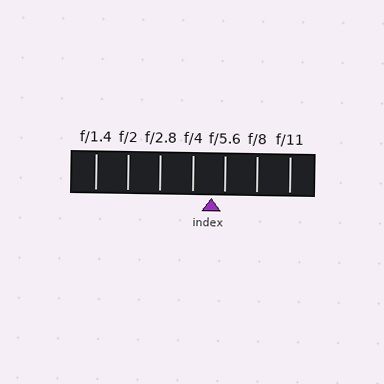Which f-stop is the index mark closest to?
The index mark is closest to f/5.6.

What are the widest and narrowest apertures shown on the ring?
The widest aperture shown is f/1.4 and the narrowest is f/11.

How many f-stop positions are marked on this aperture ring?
There are 7 f-stop positions marked.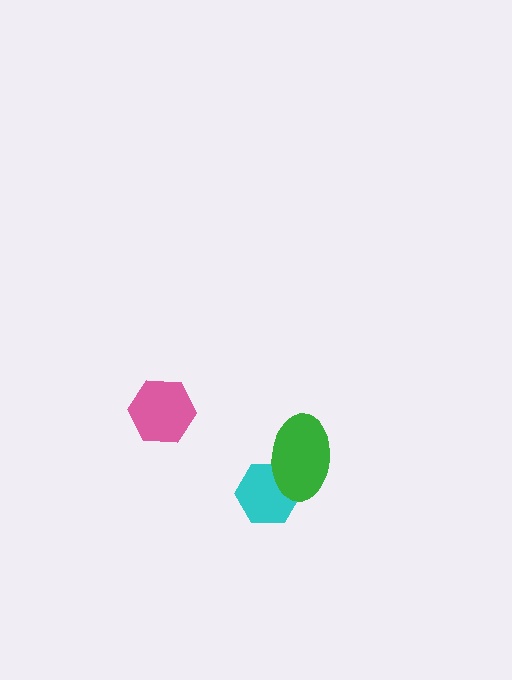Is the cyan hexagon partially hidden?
Yes, it is partially covered by another shape.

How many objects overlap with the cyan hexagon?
1 object overlaps with the cyan hexagon.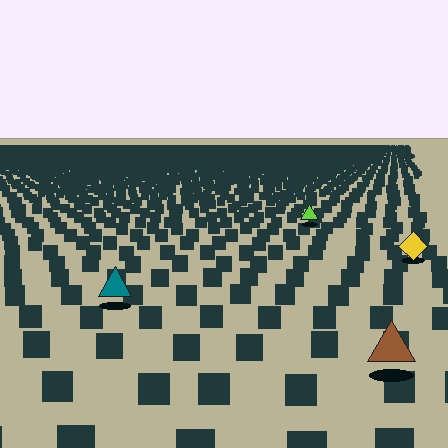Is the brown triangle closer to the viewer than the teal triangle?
Yes. The brown triangle is closer — you can tell from the texture gradient: the ground texture is coarser near it.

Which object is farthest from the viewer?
The lime triangle is farthest from the viewer. It appears smaller and the ground texture around it is denser.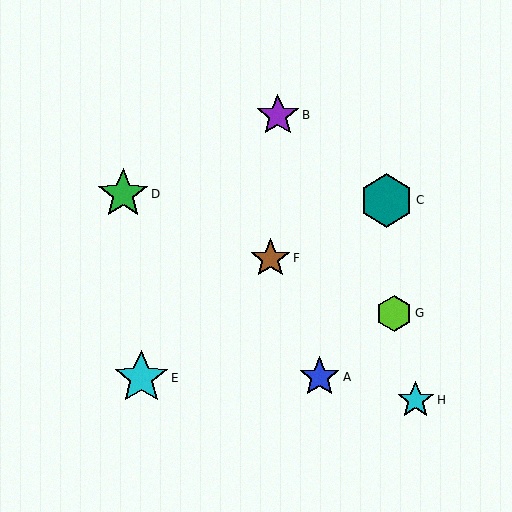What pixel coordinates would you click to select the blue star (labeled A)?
Click at (320, 377) to select the blue star A.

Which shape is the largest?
The cyan star (labeled E) is the largest.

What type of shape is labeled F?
Shape F is a brown star.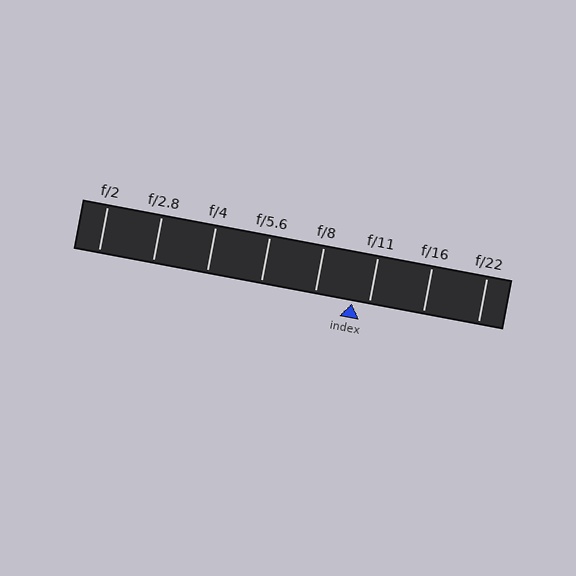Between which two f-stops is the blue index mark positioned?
The index mark is between f/8 and f/11.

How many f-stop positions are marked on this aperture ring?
There are 8 f-stop positions marked.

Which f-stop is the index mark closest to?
The index mark is closest to f/11.